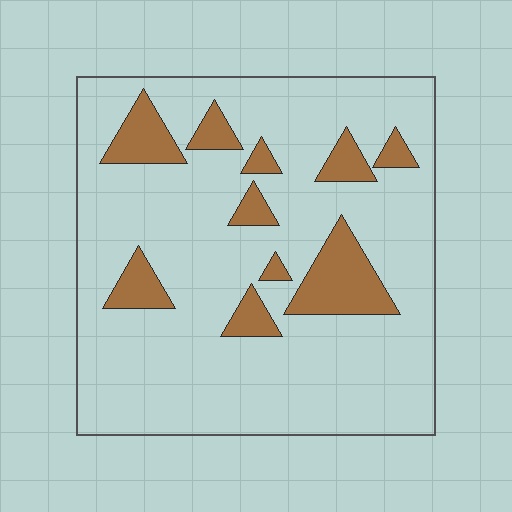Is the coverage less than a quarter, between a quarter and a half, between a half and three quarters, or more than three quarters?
Less than a quarter.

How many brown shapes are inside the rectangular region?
10.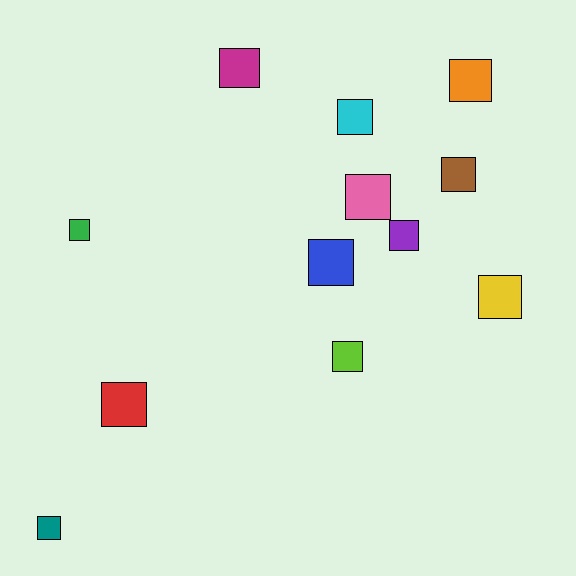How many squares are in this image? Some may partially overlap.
There are 12 squares.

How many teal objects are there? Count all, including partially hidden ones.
There is 1 teal object.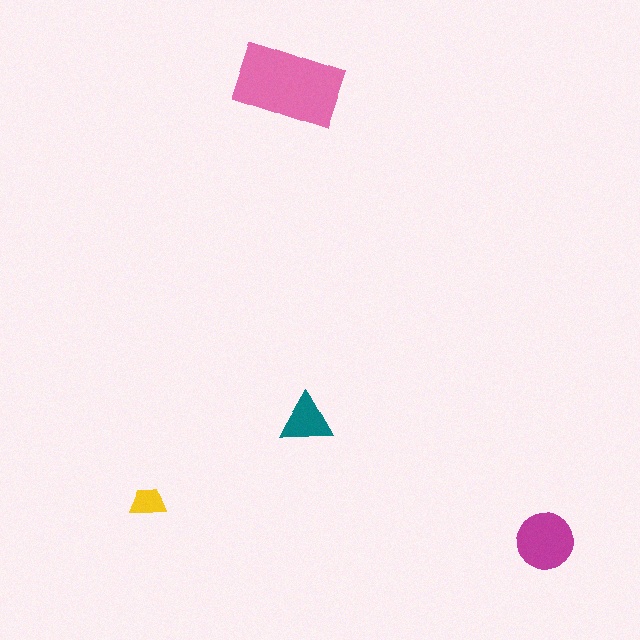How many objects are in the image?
There are 4 objects in the image.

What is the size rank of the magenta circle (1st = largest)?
2nd.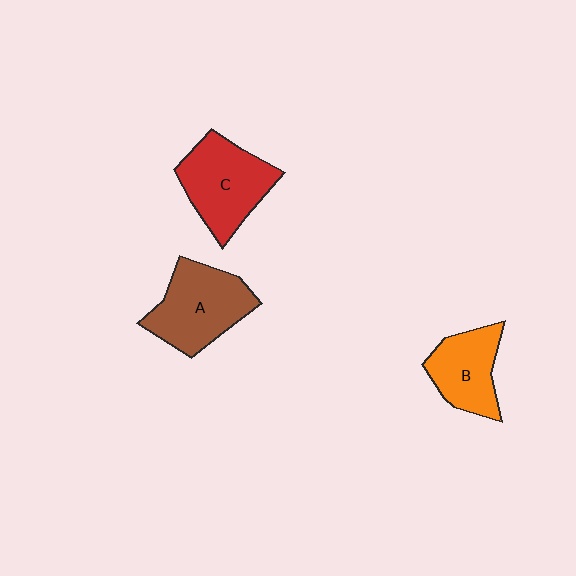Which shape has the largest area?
Shape C (red).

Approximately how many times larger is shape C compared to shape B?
Approximately 1.3 times.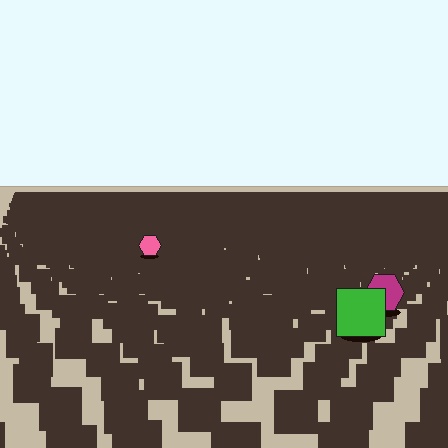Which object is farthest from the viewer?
The pink hexagon is farthest from the viewer. It appears smaller and the ground texture around it is denser.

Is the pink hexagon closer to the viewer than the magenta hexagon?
No. The magenta hexagon is closer — you can tell from the texture gradient: the ground texture is coarser near it.